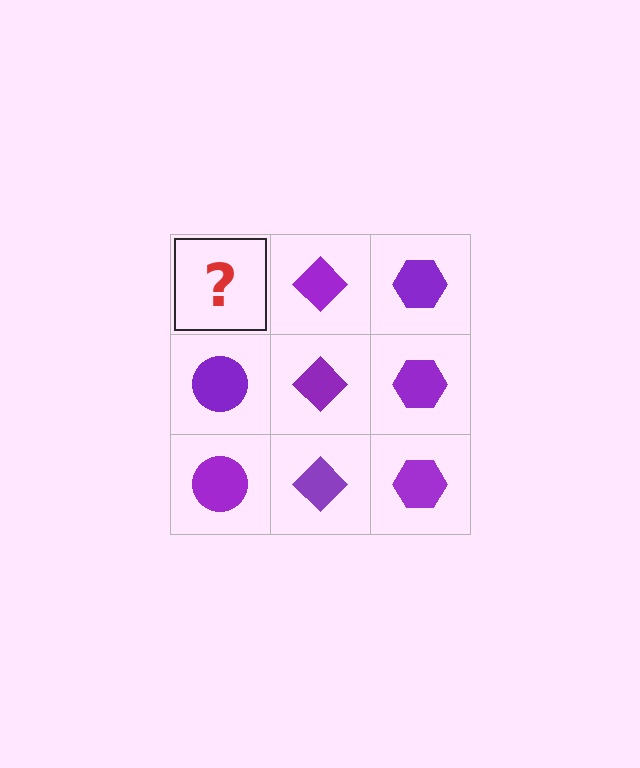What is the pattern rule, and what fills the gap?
The rule is that each column has a consistent shape. The gap should be filled with a purple circle.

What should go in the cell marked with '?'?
The missing cell should contain a purple circle.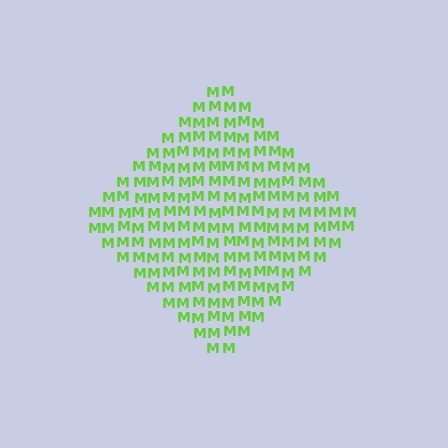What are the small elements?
The small elements are letter M's.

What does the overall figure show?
The overall figure shows a diamond.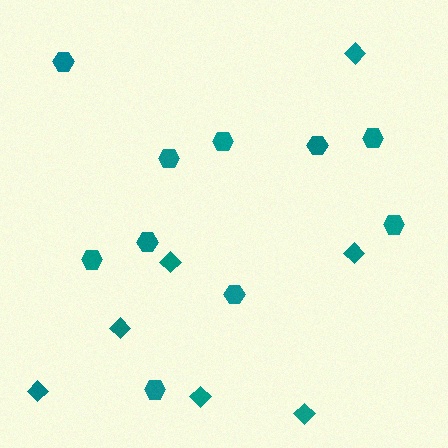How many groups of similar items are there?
There are 2 groups: one group of hexagons (10) and one group of diamonds (7).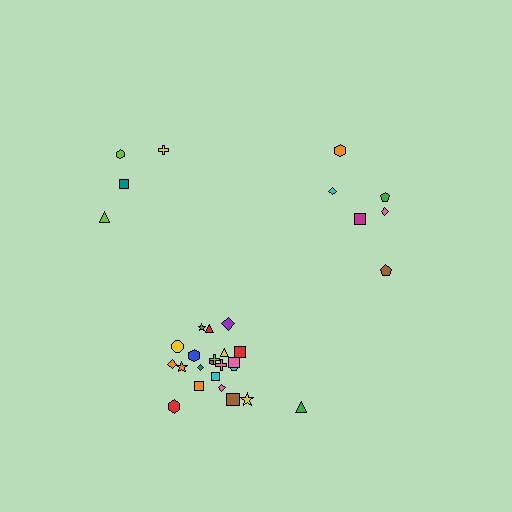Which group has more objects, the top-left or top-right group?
The top-right group.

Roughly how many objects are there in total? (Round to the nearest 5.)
Roughly 30 objects in total.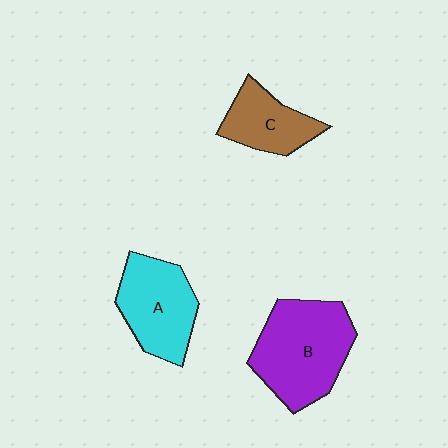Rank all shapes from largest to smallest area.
From largest to smallest: B (purple), A (cyan), C (brown).